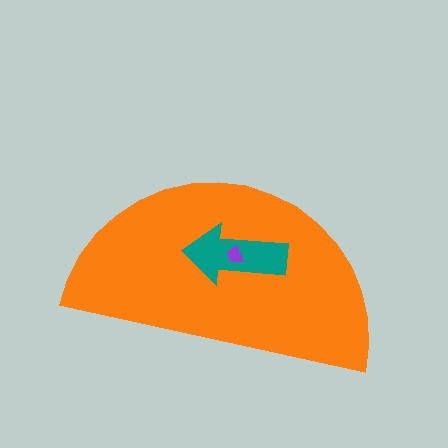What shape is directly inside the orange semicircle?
The teal arrow.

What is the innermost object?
The purple trapezoid.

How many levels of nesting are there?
3.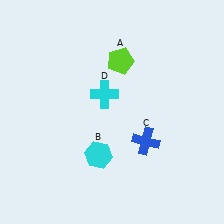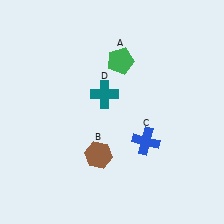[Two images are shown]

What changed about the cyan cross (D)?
In Image 1, D is cyan. In Image 2, it changed to teal.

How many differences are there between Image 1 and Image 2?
There are 3 differences between the two images.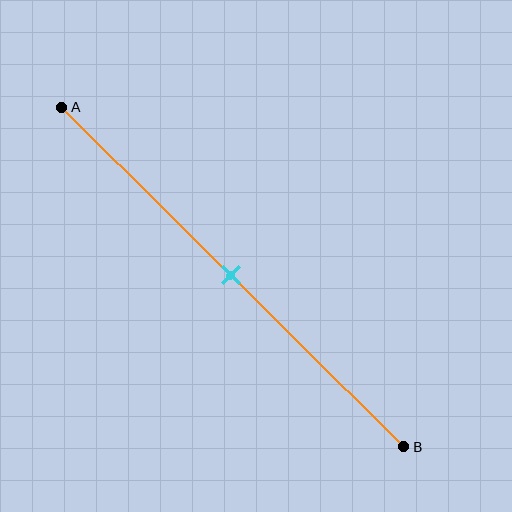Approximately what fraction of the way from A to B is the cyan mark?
The cyan mark is approximately 50% of the way from A to B.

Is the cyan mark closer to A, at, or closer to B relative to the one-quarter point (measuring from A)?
The cyan mark is closer to point B than the one-quarter point of segment AB.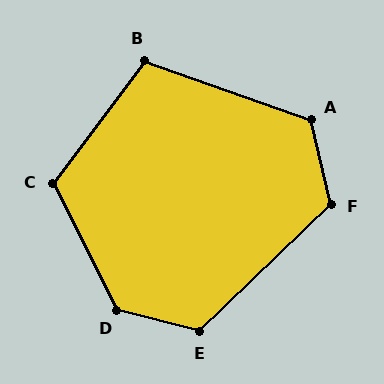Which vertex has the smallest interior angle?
B, at approximately 107 degrees.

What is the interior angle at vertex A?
Approximately 122 degrees (obtuse).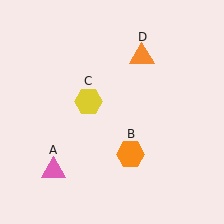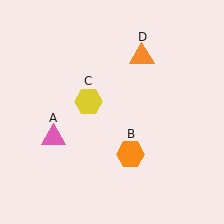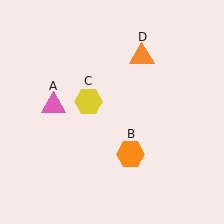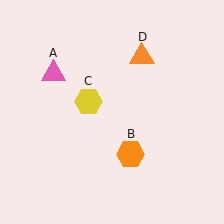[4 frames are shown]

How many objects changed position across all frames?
1 object changed position: pink triangle (object A).